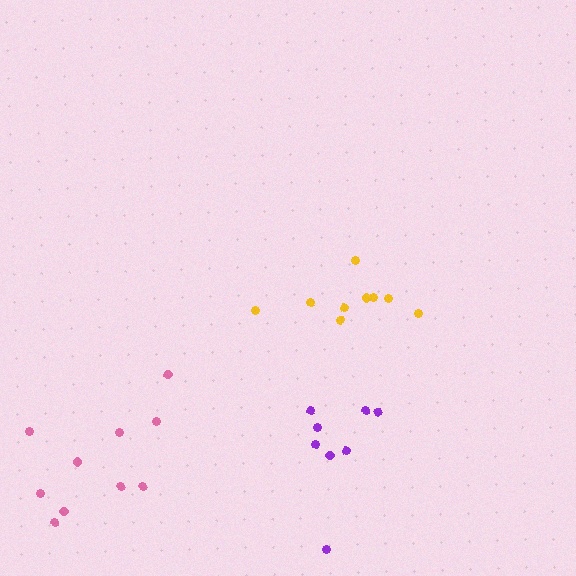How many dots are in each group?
Group 1: 10 dots, Group 2: 8 dots, Group 3: 9 dots (27 total).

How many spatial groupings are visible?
There are 3 spatial groupings.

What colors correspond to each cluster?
The clusters are colored: pink, purple, yellow.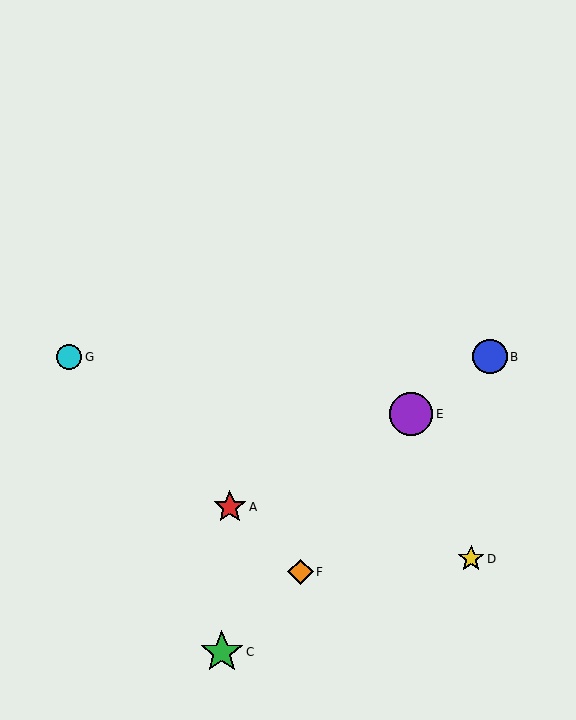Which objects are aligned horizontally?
Objects B, G are aligned horizontally.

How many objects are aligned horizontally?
2 objects (B, G) are aligned horizontally.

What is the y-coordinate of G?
Object G is at y≈357.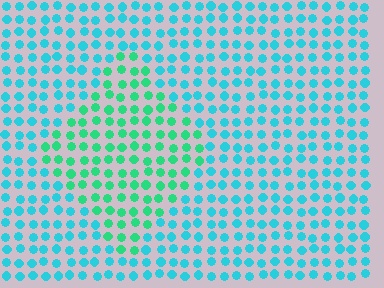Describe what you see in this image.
The image is filled with small cyan elements in a uniform arrangement. A diamond-shaped region is visible where the elements are tinted to a slightly different hue, forming a subtle color boundary.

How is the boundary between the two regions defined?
The boundary is defined purely by a slight shift in hue (about 35 degrees). Spacing, size, and orientation are identical on both sides.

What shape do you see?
I see a diamond.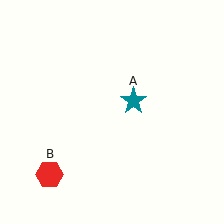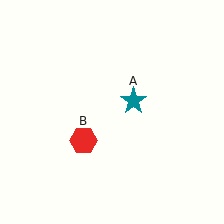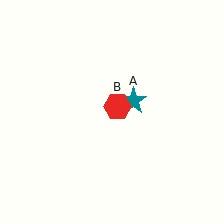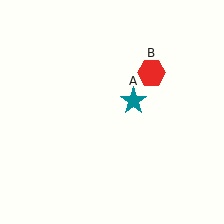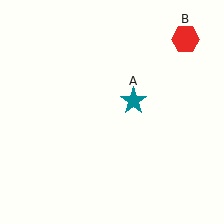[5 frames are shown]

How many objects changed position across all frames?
1 object changed position: red hexagon (object B).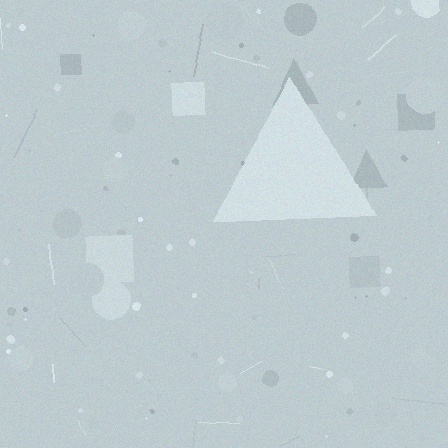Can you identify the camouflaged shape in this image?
The camouflaged shape is a triangle.